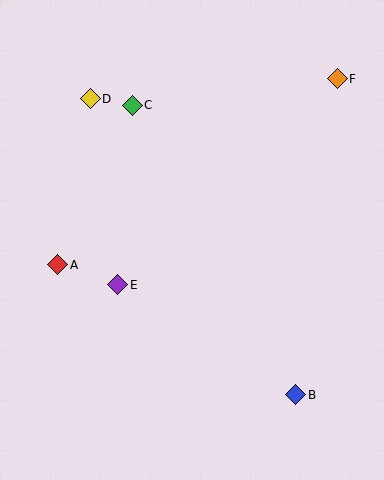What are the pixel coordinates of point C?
Point C is at (132, 105).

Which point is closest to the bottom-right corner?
Point B is closest to the bottom-right corner.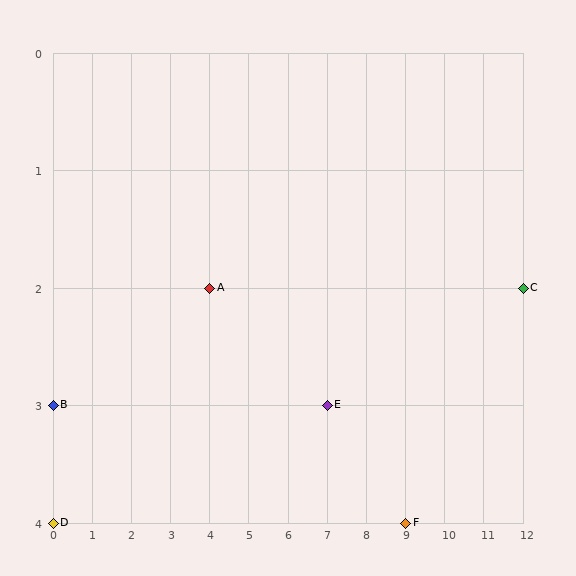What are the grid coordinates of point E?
Point E is at grid coordinates (7, 3).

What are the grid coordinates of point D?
Point D is at grid coordinates (0, 4).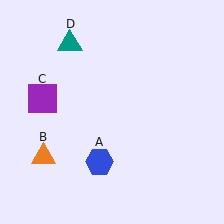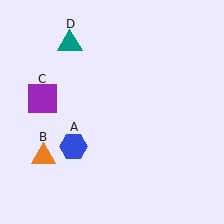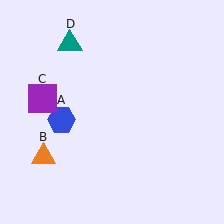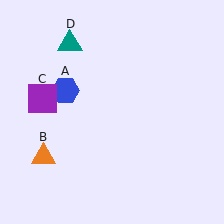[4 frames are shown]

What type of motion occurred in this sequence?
The blue hexagon (object A) rotated clockwise around the center of the scene.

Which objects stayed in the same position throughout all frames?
Orange triangle (object B) and purple square (object C) and teal triangle (object D) remained stationary.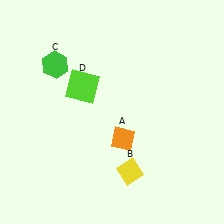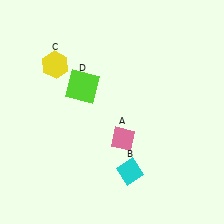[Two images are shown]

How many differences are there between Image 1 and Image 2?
There are 3 differences between the two images.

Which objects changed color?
A changed from orange to pink. B changed from yellow to cyan. C changed from green to yellow.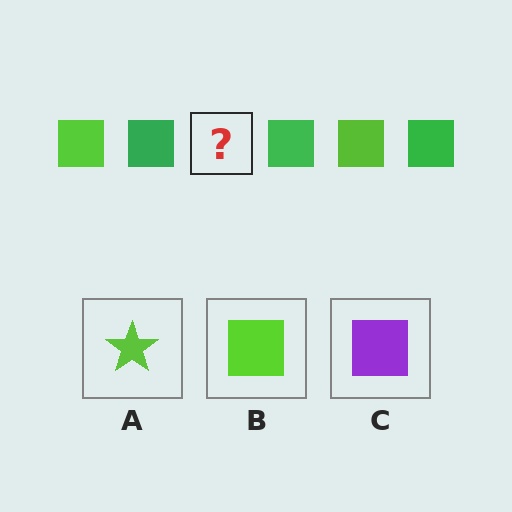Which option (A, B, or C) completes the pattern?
B.